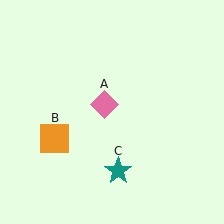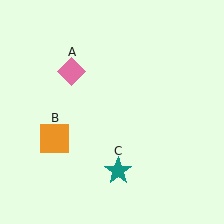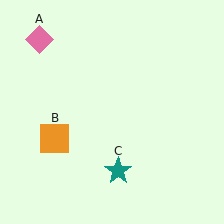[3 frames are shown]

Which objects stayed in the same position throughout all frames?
Orange square (object B) and teal star (object C) remained stationary.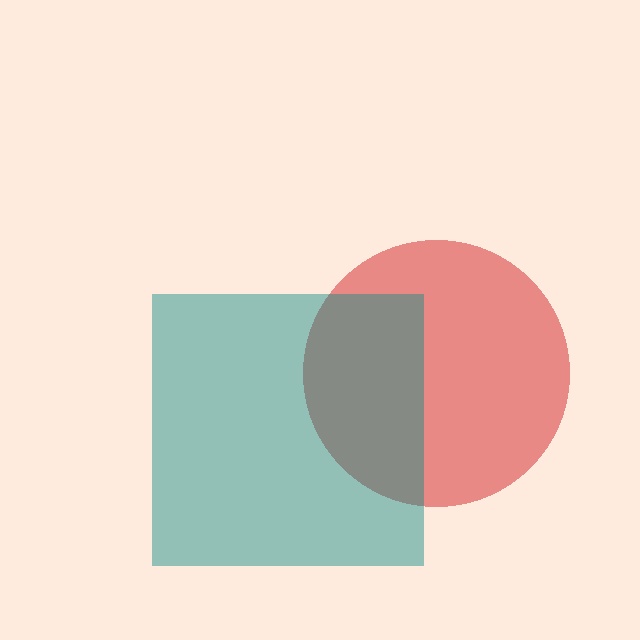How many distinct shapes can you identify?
There are 2 distinct shapes: a red circle, a teal square.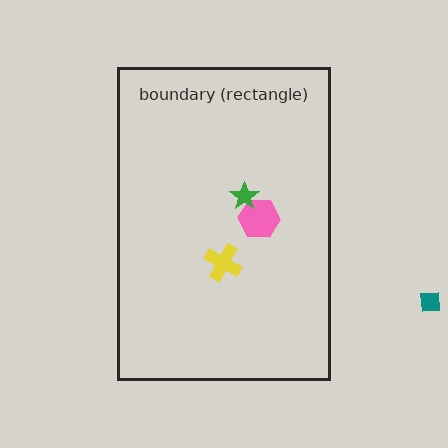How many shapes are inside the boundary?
3 inside, 1 outside.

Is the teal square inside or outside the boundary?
Outside.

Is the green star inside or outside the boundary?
Inside.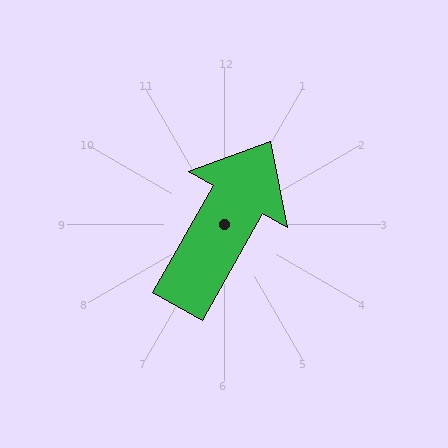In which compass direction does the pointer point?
Northeast.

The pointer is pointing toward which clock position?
Roughly 1 o'clock.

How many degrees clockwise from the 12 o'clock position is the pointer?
Approximately 29 degrees.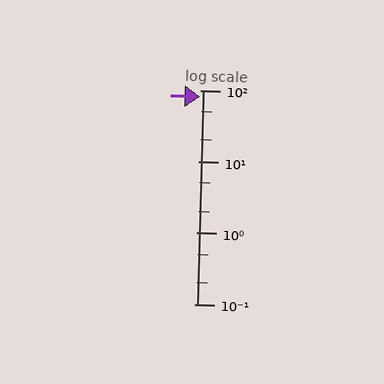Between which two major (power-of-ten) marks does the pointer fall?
The pointer is between 10 and 100.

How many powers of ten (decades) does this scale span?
The scale spans 3 decades, from 0.1 to 100.